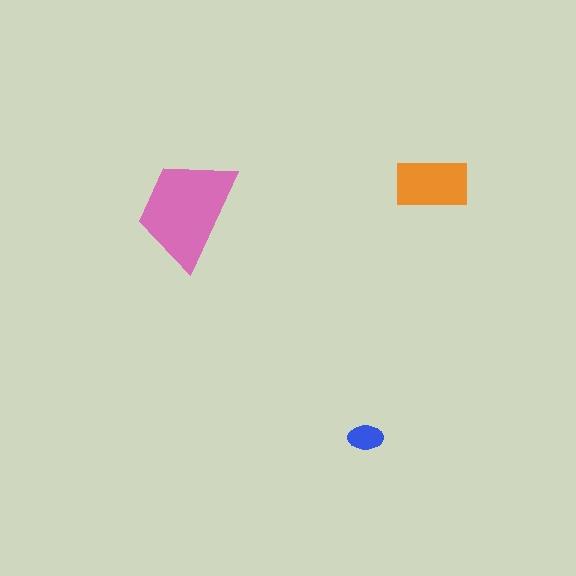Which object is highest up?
The orange rectangle is topmost.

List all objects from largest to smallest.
The pink trapezoid, the orange rectangle, the blue ellipse.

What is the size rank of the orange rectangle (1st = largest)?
2nd.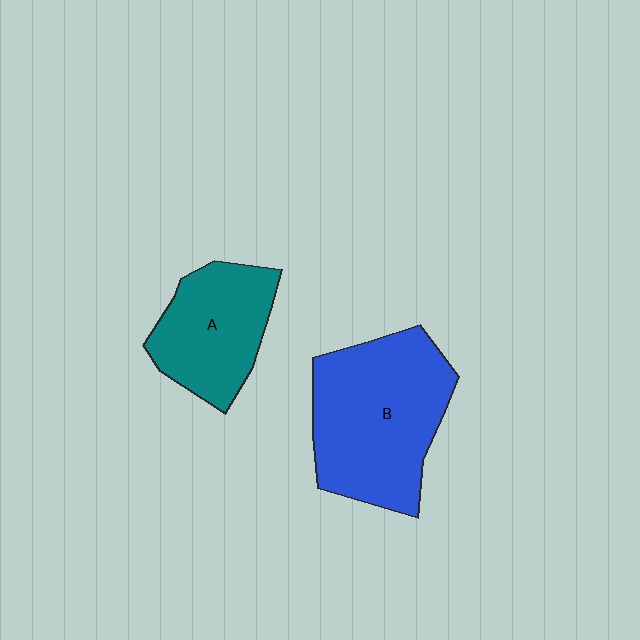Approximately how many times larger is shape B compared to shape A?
Approximately 1.5 times.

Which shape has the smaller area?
Shape A (teal).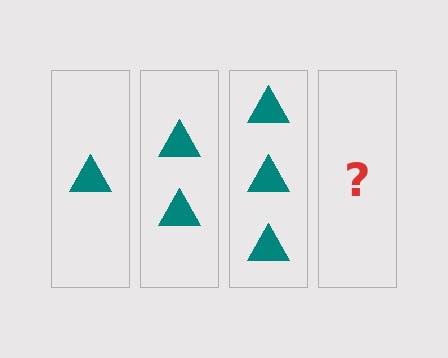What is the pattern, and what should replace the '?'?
The pattern is that each step adds one more triangle. The '?' should be 4 triangles.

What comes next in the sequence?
The next element should be 4 triangles.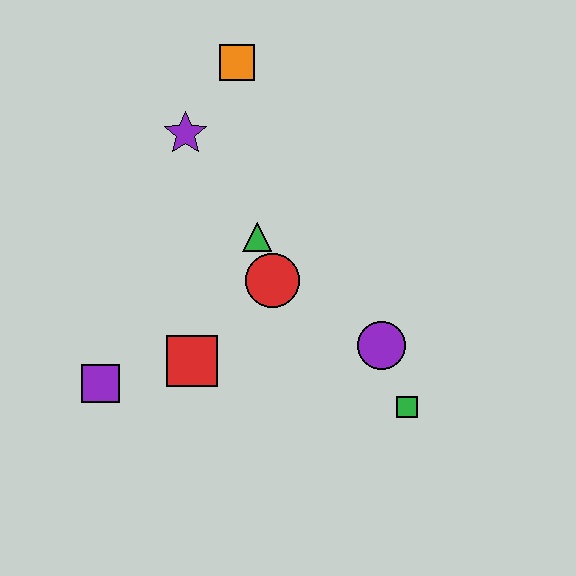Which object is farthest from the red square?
The orange square is farthest from the red square.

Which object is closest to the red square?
The purple square is closest to the red square.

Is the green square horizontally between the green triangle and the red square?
No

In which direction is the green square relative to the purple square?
The green square is to the right of the purple square.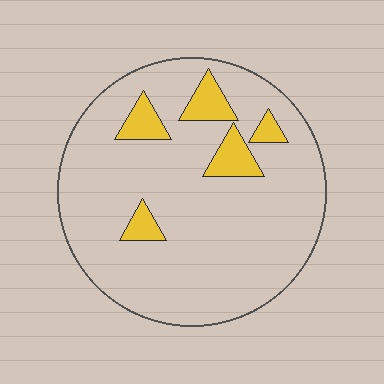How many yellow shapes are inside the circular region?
5.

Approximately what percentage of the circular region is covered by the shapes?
Approximately 10%.